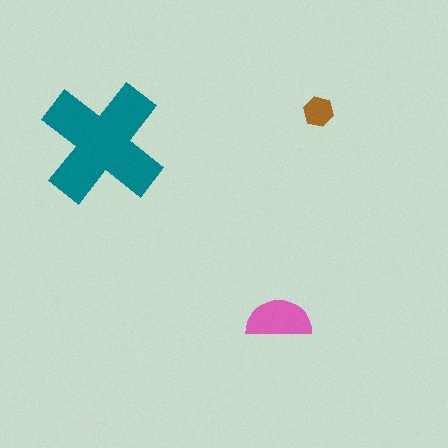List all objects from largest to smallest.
The teal cross, the pink semicircle, the brown hexagon.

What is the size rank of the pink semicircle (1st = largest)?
2nd.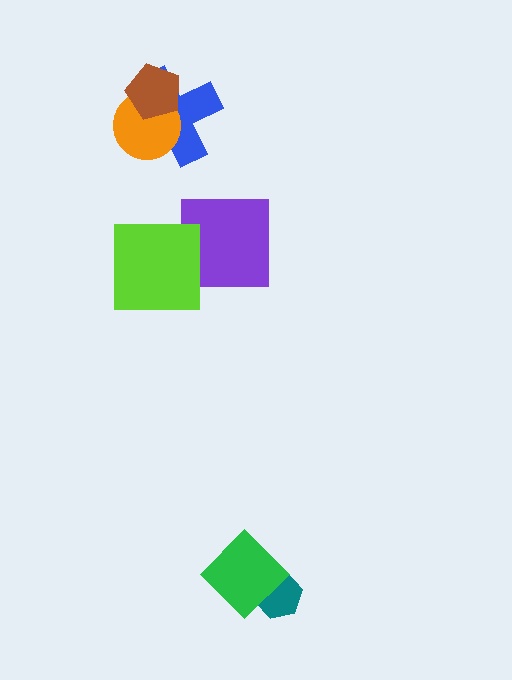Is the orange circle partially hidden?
Yes, it is partially covered by another shape.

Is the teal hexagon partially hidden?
Yes, it is partially covered by another shape.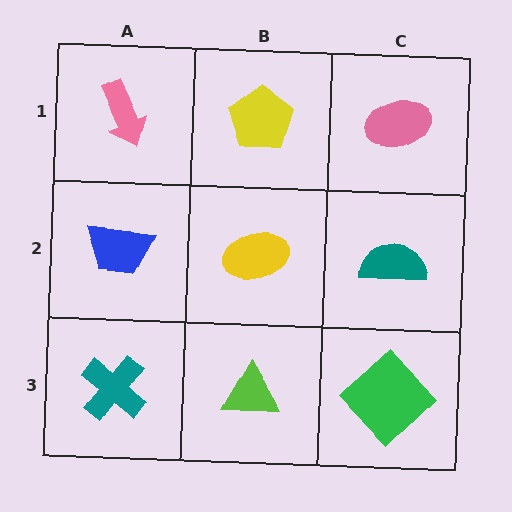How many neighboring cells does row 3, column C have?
2.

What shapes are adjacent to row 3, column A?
A blue trapezoid (row 2, column A), a lime triangle (row 3, column B).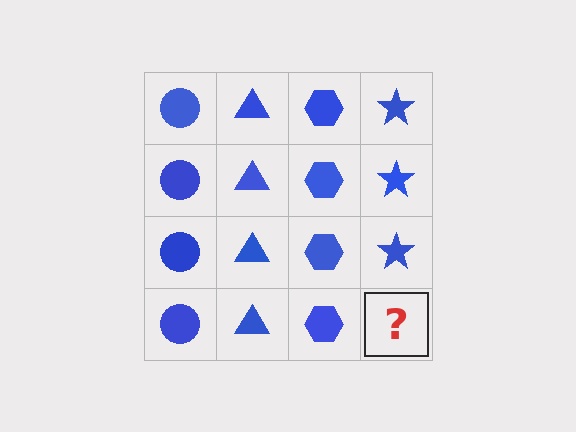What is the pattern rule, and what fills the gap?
The rule is that each column has a consistent shape. The gap should be filled with a blue star.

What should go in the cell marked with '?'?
The missing cell should contain a blue star.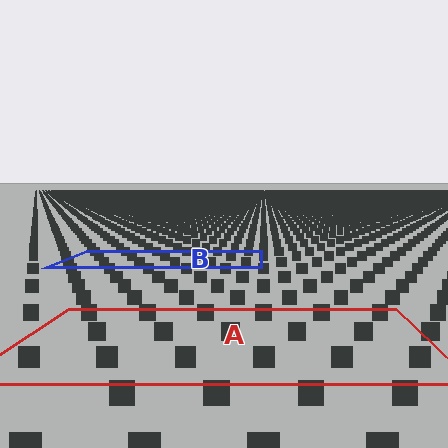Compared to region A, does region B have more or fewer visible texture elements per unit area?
Region B has more texture elements per unit area — they are packed more densely because it is farther away.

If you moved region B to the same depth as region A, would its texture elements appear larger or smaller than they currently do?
They would appear larger. At a closer depth, the same texture elements are projected at a bigger on-screen size.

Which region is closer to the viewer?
Region A is closer. The texture elements there are larger and more spread out.